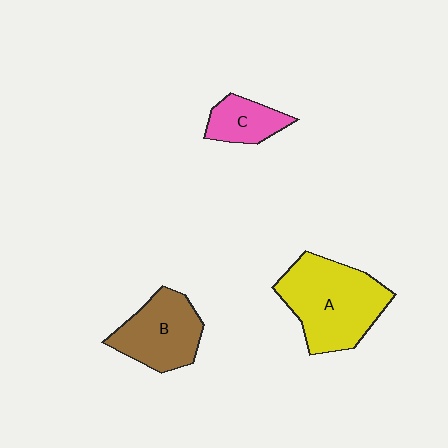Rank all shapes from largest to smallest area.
From largest to smallest: A (yellow), B (brown), C (pink).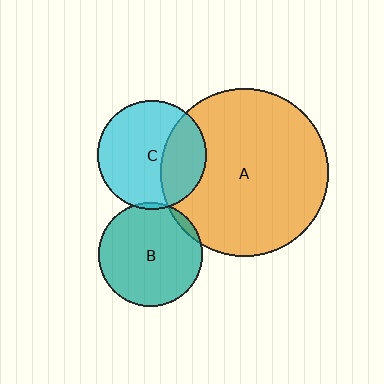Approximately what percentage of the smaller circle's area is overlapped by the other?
Approximately 5%.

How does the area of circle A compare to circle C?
Approximately 2.4 times.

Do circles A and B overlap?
Yes.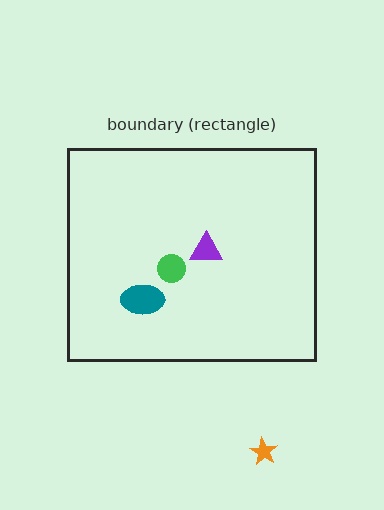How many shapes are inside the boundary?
3 inside, 1 outside.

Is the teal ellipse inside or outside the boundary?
Inside.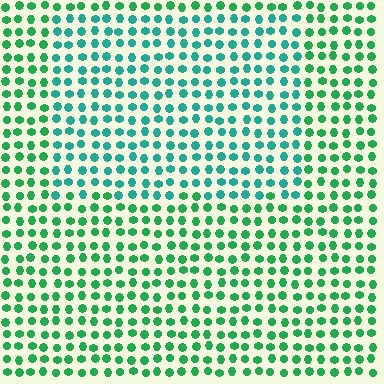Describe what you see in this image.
The image is filled with small green elements in a uniform arrangement. A rectangle-shaped region is visible where the elements are tinted to a slightly different hue, forming a subtle color boundary.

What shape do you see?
I see a rectangle.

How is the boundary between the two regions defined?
The boundary is defined purely by a slight shift in hue (about 31 degrees). Spacing, size, and orientation are identical on both sides.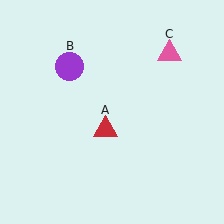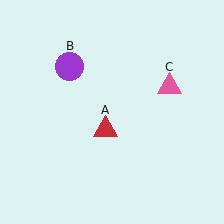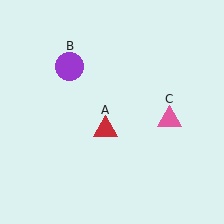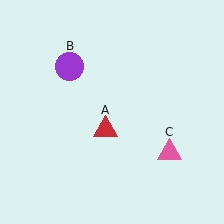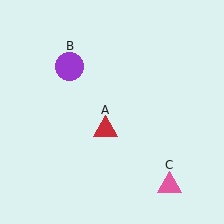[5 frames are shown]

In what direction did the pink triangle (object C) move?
The pink triangle (object C) moved down.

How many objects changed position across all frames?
1 object changed position: pink triangle (object C).